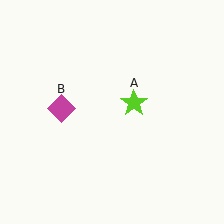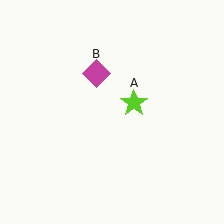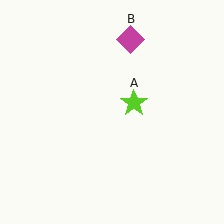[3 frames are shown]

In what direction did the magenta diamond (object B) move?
The magenta diamond (object B) moved up and to the right.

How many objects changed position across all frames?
1 object changed position: magenta diamond (object B).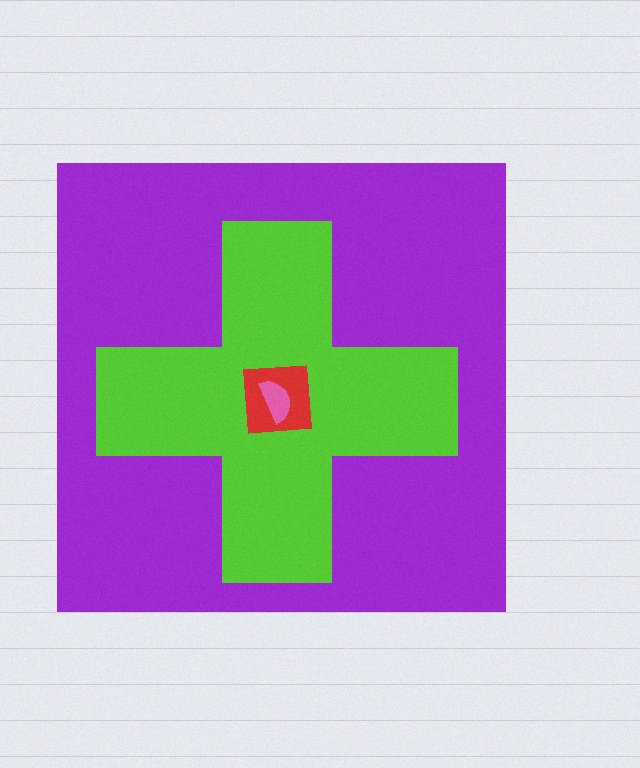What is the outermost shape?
The purple square.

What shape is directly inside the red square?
The pink semicircle.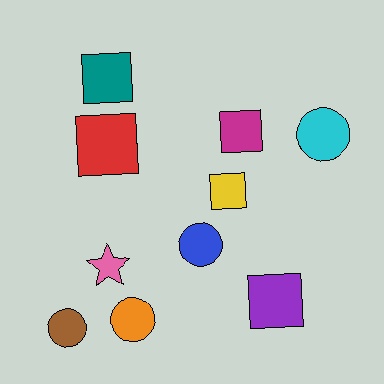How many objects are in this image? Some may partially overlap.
There are 10 objects.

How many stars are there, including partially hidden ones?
There is 1 star.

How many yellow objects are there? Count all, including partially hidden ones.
There is 1 yellow object.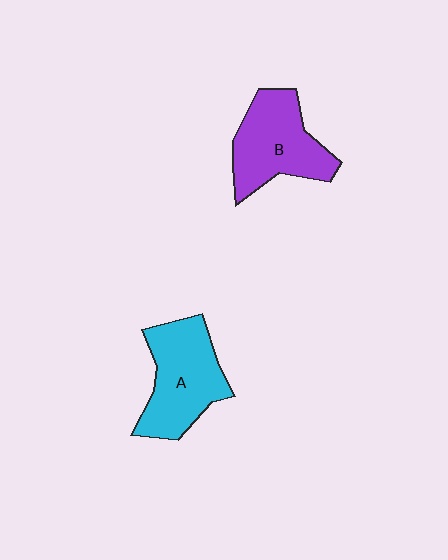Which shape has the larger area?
Shape A (cyan).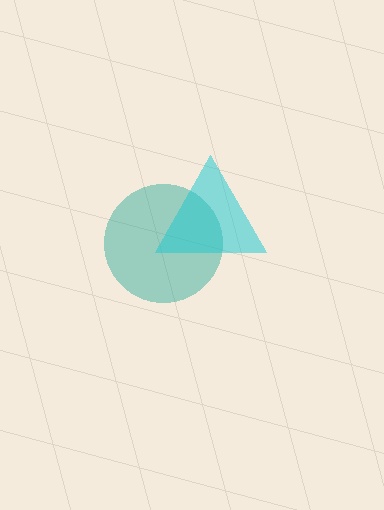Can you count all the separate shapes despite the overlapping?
Yes, there are 2 separate shapes.